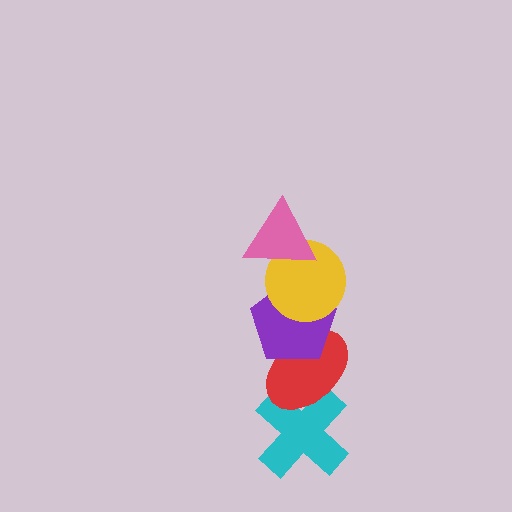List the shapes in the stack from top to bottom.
From top to bottom: the pink triangle, the yellow circle, the purple pentagon, the red ellipse, the cyan cross.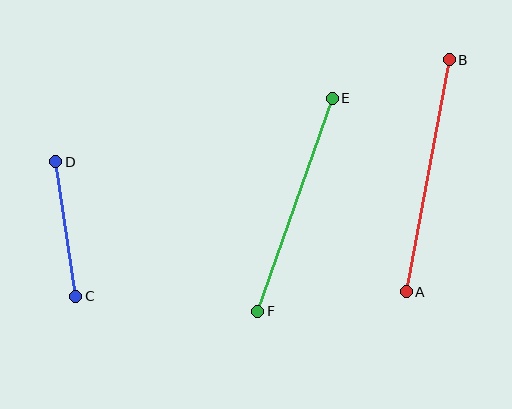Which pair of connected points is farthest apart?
Points A and B are farthest apart.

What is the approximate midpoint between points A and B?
The midpoint is at approximately (428, 176) pixels.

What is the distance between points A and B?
The distance is approximately 236 pixels.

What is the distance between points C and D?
The distance is approximately 136 pixels.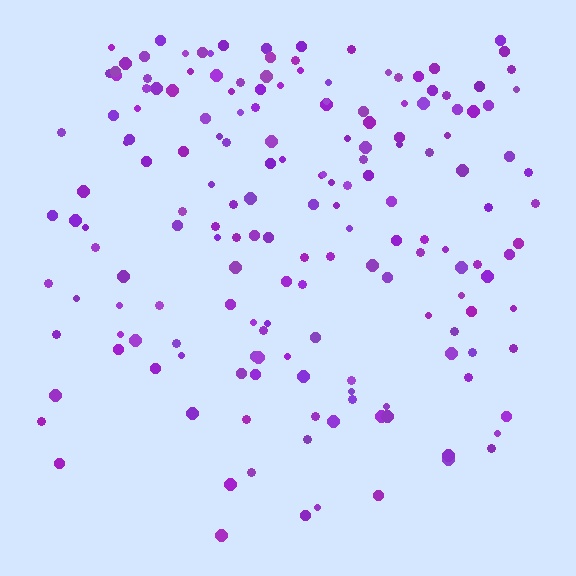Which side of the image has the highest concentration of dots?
The top.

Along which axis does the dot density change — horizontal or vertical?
Vertical.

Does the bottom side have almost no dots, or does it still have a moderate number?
Still a moderate number, just noticeably fewer than the top.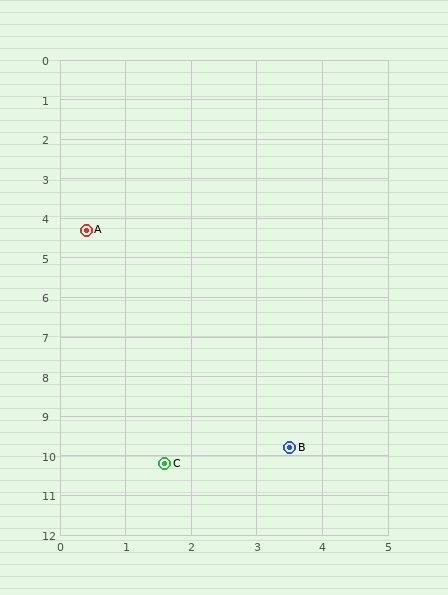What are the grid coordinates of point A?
Point A is at approximately (0.4, 4.3).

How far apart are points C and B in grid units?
Points C and B are about 1.9 grid units apart.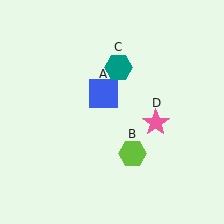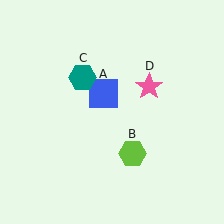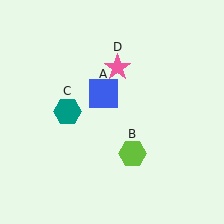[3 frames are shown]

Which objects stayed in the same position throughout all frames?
Blue square (object A) and lime hexagon (object B) remained stationary.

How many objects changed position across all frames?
2 objects changed position: teal hexagon (object C), pink star (object D).